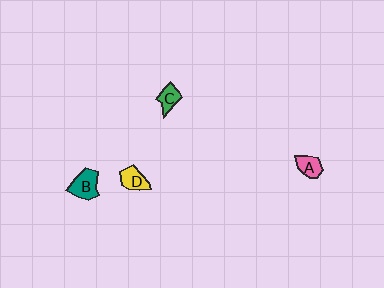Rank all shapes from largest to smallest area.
From largest to smallest: B (teal), D (yellow), A (pink), C (green).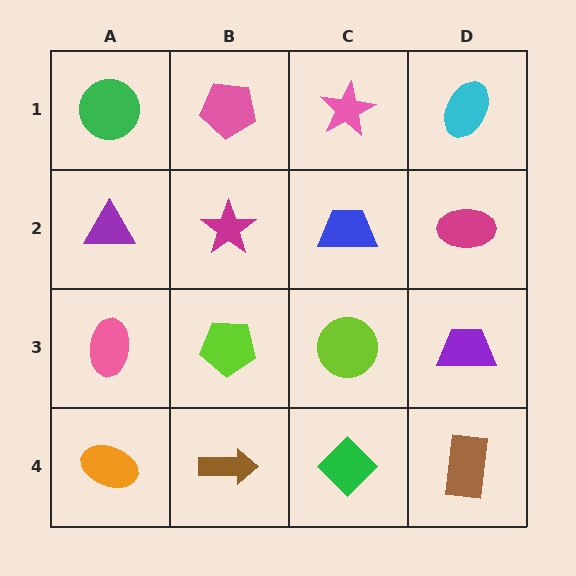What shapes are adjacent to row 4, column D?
A purple trapezoid (row 3, column D), a green diamond (row 4, column C).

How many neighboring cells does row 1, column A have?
2.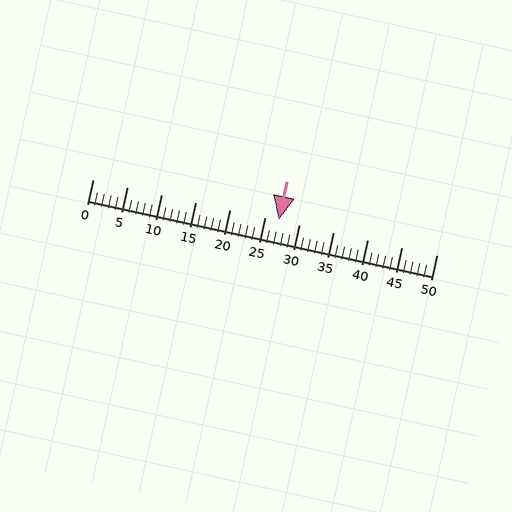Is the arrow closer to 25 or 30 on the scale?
The arrow is closer to 25.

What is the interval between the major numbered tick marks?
The major tick marks are spaced 5 units apart.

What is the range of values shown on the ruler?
The ruler shows values from 0 to 50.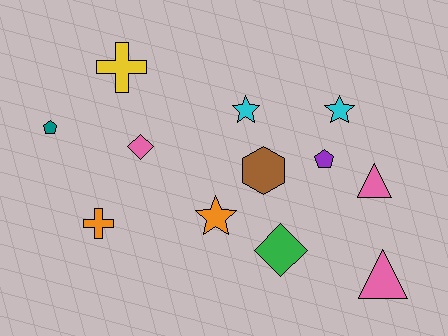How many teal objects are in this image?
There is 1 teal object.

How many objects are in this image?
There are 12 objects.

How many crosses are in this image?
There are 2 crosses.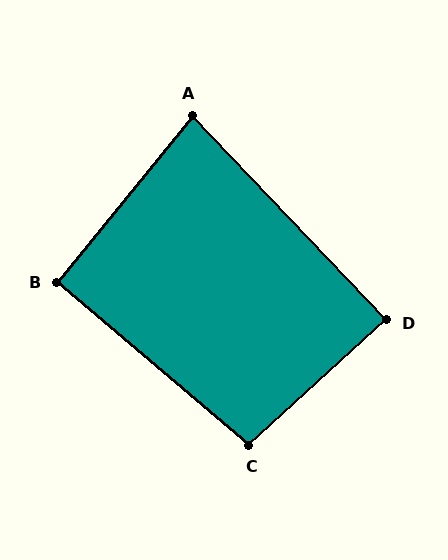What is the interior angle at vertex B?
Approximately 91 degrees (approximately right).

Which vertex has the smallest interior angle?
A, at approximately 83 degrees.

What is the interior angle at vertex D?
Approximately 89 degrees (approximately right).